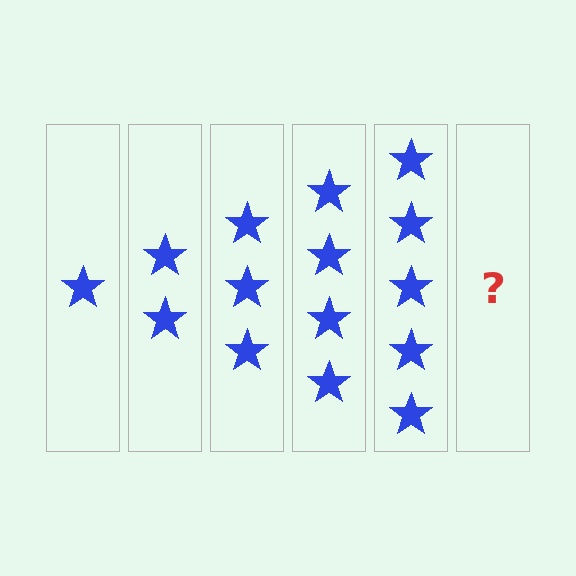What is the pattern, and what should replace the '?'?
The pattern is that each step adds one more star. The '?' should be 6 stars.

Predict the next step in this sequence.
The next step is 6 stars.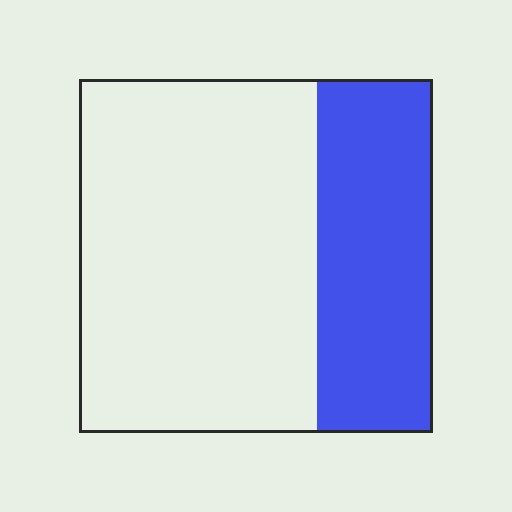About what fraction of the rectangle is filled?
About one third (1/3).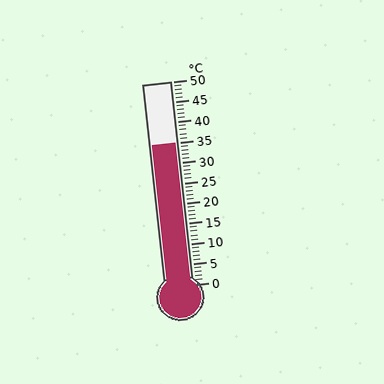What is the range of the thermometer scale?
The thermometer scale ranges from 0°C to 50°C.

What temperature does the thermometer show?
The thermometer shows approximately 35°C.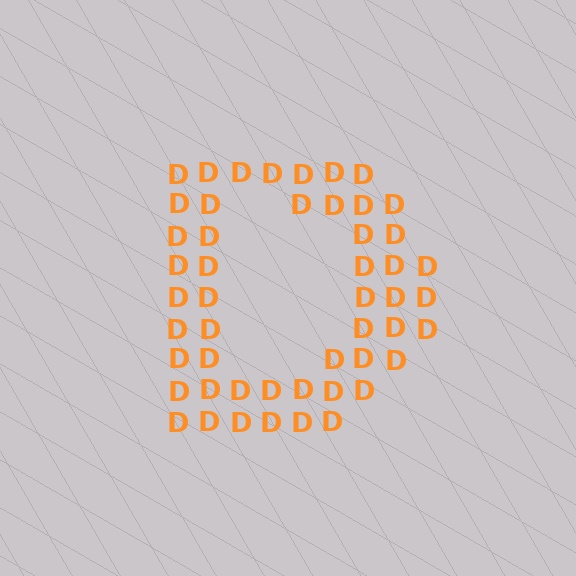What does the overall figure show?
The overall figure shows the letter D.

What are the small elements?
The small elements are letter D's.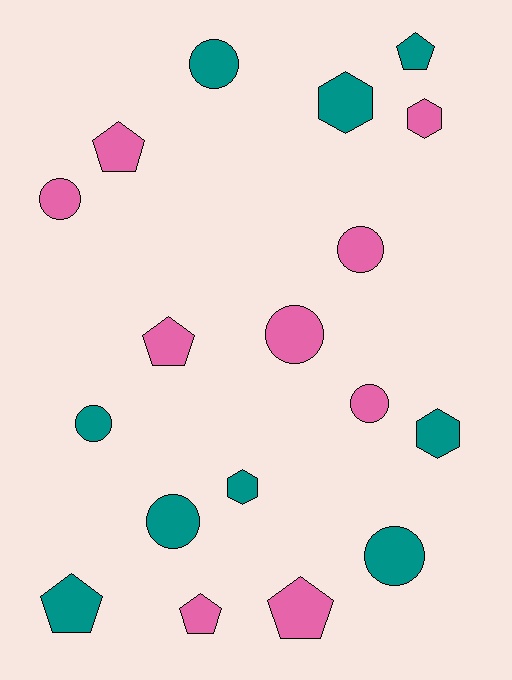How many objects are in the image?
There are 18 objects.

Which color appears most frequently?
Teal, with 9 objects.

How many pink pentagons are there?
There are 4 pink pentagons.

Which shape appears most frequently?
Circle, with 8 objects.